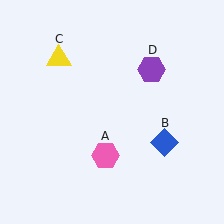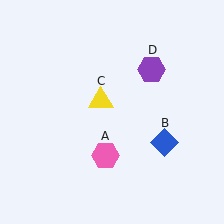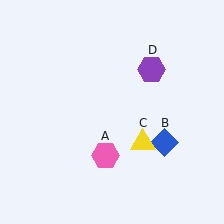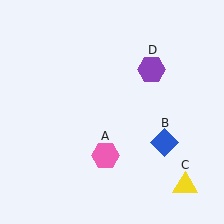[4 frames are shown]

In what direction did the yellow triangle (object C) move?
The yellow triangle (object C) moved down and to the right.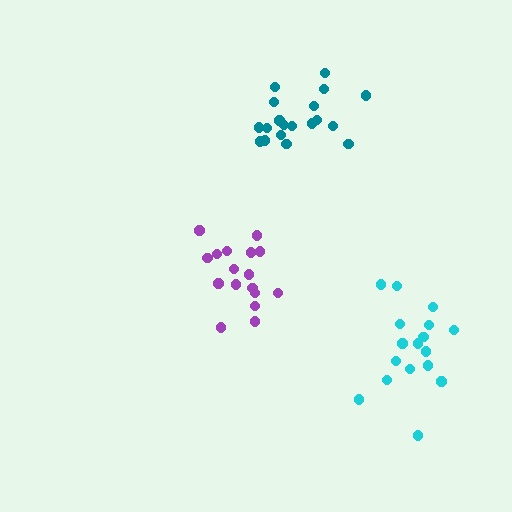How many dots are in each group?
Group 1: 17 dots, Group 2: 19 dots, Group 3: 17 dots (53 total).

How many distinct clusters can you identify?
There are 3 distinct clusters.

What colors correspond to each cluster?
The clusters are colored: purple, teal, cyan.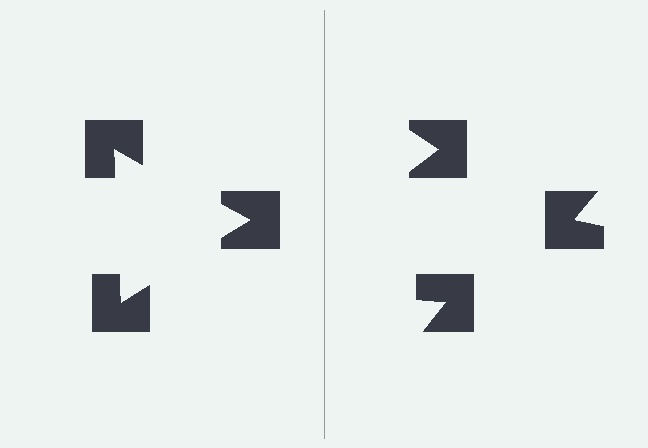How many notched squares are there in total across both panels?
6 — 3 on each side.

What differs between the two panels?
The notched squares are positioned identically on both sides; only the wedge orientations differ. On the left they align to a triangle; on the right they are misaligned.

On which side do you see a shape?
An illusory triangle appears on the left side. On the right side the wedge cuts are rotated, so no coherent shape forms.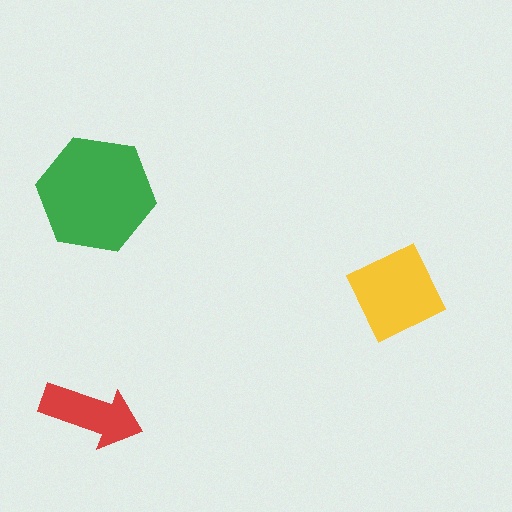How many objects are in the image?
There are 3 objects in the image.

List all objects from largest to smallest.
The green hexagon, the yellow diamond, the red arrow.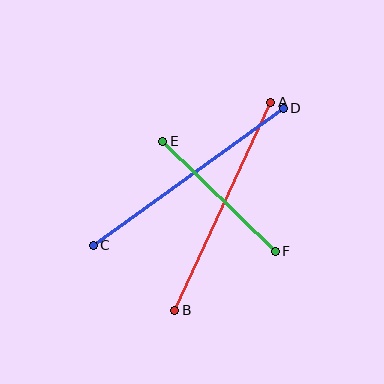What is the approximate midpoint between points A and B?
The midpoint is at approximately (223, 206) pixels.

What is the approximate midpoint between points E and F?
The midpoint is at approximately (219, 196) pixels.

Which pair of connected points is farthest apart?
Points C and D are farthest apart.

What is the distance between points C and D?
The distance is approximately 234 pixels.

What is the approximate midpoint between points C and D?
The midpoint is at approximately (188, 177) pixels.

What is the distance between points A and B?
The distance is approximately 229 pixels.